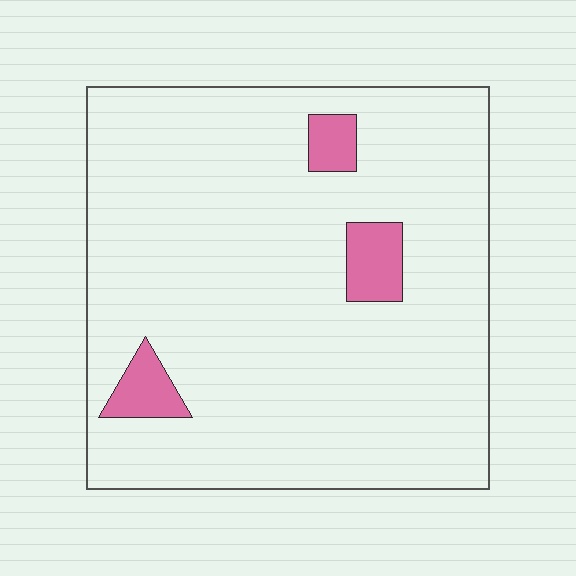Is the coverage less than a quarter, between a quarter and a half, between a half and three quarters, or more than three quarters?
Less than a quarter.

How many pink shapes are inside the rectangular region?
3.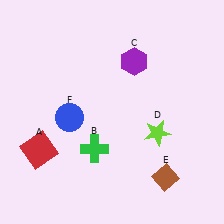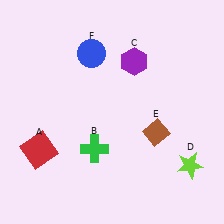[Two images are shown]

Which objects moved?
The objects that moved are: the lime star (D), the brown diamond (E), the blue circle (F).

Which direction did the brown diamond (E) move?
The brown diamond (E) moved up.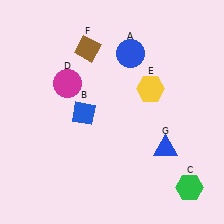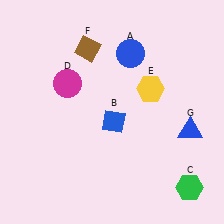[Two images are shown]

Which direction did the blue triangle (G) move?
The blue triangle (G) moved right.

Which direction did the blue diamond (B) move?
The blue diamond (B) moved right.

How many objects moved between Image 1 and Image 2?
2 objects moved between the two images.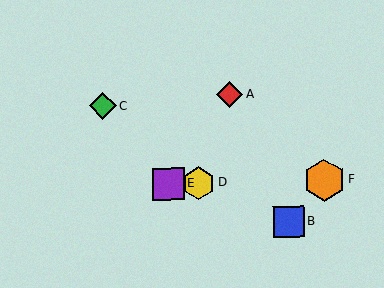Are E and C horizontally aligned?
No, E is at y≈184 and C is at y≈106.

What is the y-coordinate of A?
Object A is at y≈94.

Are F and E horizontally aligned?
Yes, both are at y≈180.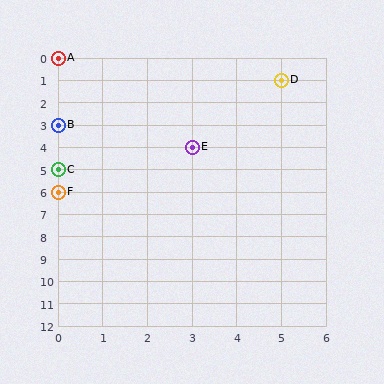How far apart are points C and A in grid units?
Points C and A are 5 rows apart.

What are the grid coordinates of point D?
Point D is at grid coordinates (5, 1).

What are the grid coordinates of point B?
Point B is at grid coordinates (0, 3).